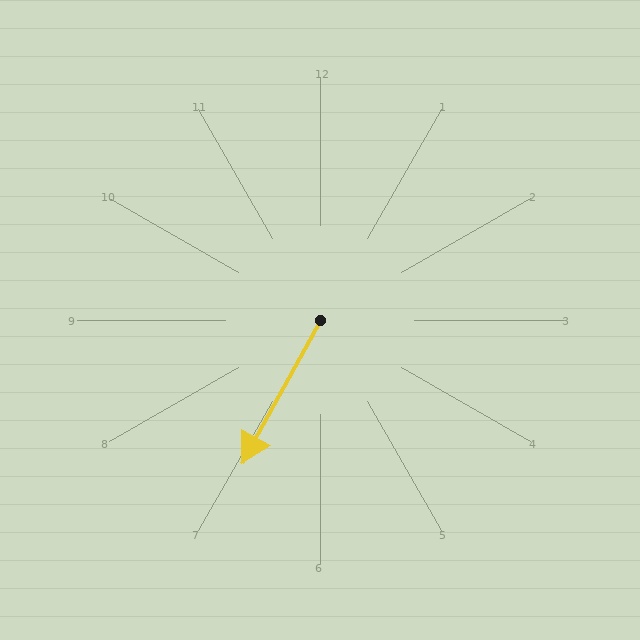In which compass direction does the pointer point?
Southwest.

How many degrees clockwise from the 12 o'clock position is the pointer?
Approximately 209 degrees.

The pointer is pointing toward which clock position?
Roughly 7 o'clock.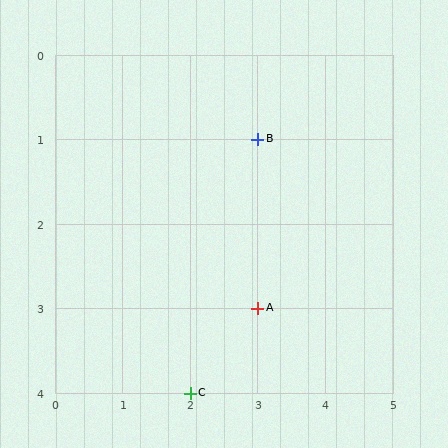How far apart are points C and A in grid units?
Points C and A are 1 column and 1 row apart (about 1.4 grid units diagonally).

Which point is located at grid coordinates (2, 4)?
Point C is at (2, 4).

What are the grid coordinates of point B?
Point B is at grid coordinates (3, 1).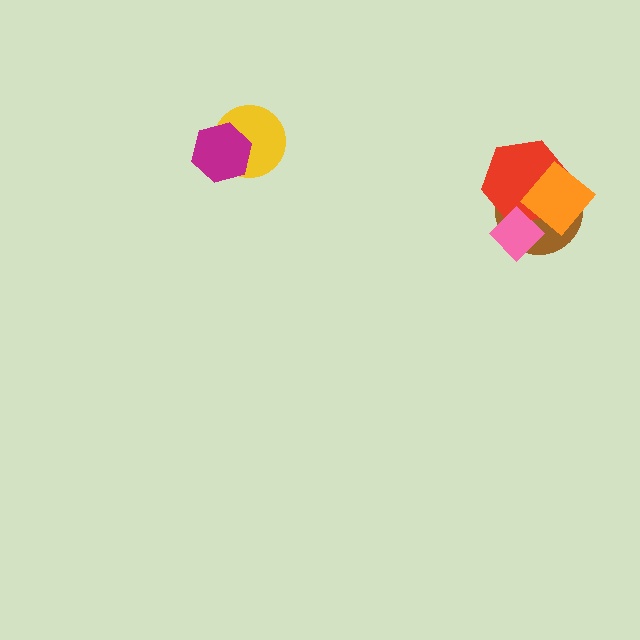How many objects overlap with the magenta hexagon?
1 object overlaps with the magenta hexagon.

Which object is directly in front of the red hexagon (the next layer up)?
The orange diamond is directly in front of the red hexagon.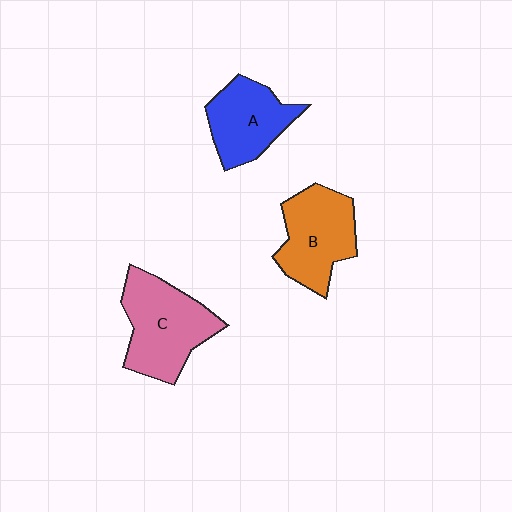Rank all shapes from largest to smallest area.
From largest to smallest: C (pink), B (orange), A (blue).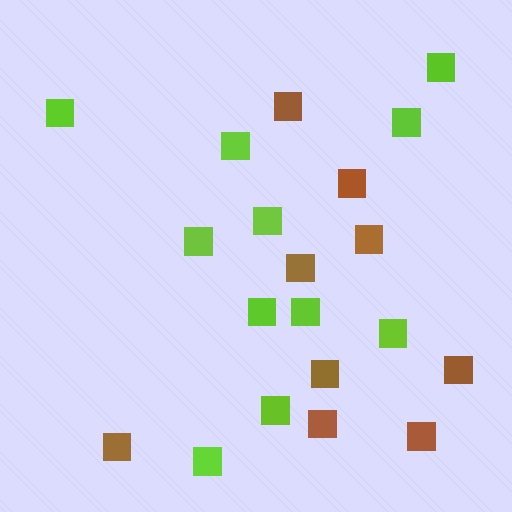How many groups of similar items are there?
There are 2 groups: one group of brown squares (9) and one group of lime squares (11).